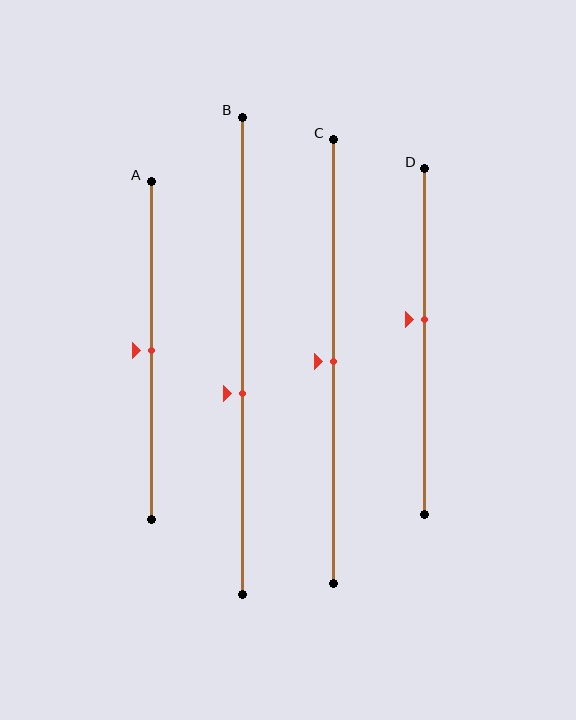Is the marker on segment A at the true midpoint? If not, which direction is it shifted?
Yes, the marker on segment A is at the true midpoint.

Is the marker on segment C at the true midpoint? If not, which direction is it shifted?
Yes, the marker on segment C is at the true midpoint.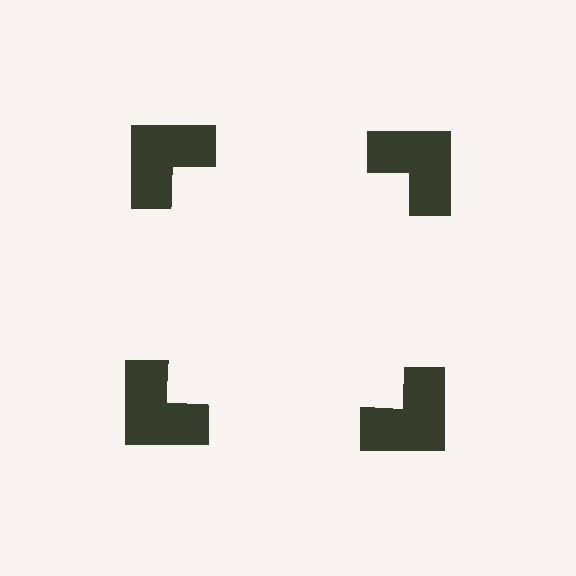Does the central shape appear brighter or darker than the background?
It typically appears slightly brighter than the background, even though no actual brightness change is drawn.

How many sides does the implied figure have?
4 sides.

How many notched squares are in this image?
There are 4 — one at each vertex of the illusory square.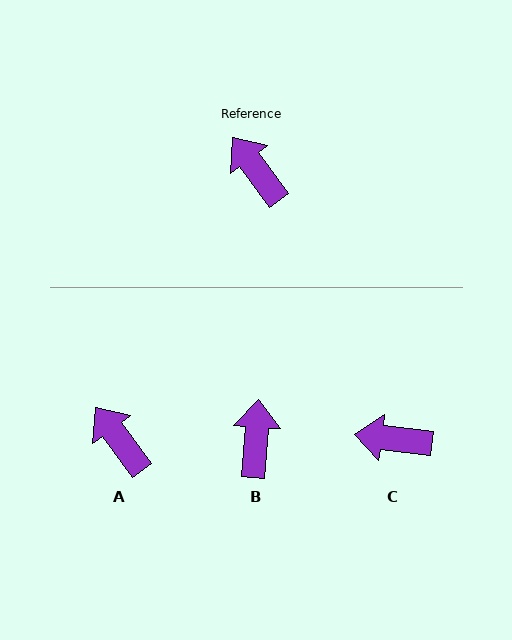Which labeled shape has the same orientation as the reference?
A.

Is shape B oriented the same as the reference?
No, it is off by about 41 degrees.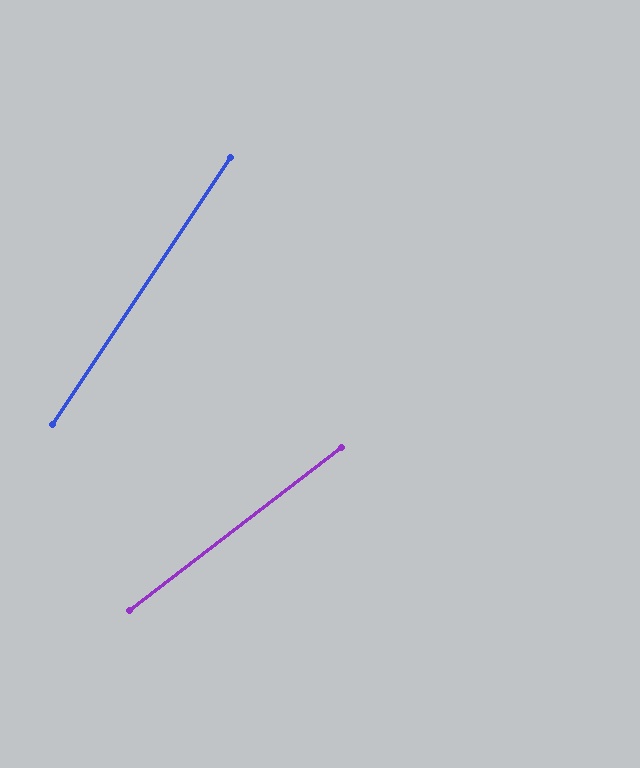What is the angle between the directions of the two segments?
Approximately 19 degrees.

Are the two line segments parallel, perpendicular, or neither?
Neither parallel nor perpendicular — they differ by about 19°.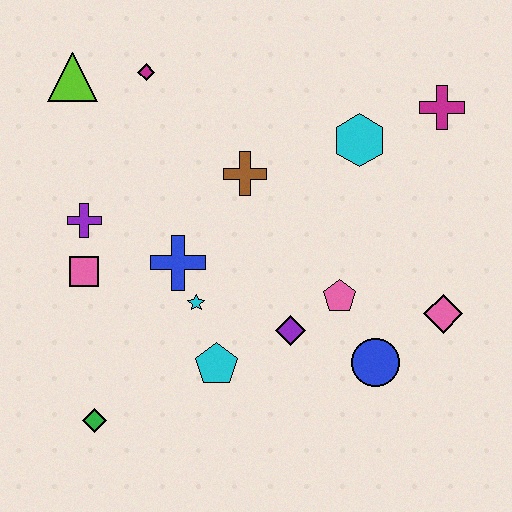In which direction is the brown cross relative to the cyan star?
The brown cross is above the cyan star.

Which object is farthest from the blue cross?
The magenta cross is farthest from the blue cross.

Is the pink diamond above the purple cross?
No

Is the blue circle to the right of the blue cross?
Yes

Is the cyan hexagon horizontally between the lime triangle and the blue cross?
No